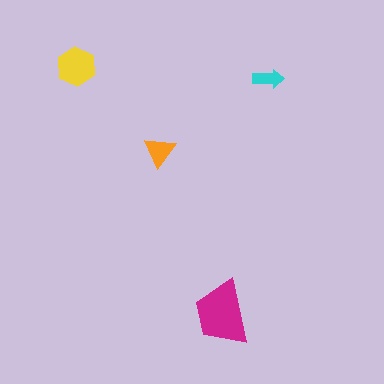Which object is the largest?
The magenta trapezoid.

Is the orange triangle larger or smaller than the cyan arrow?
Larger.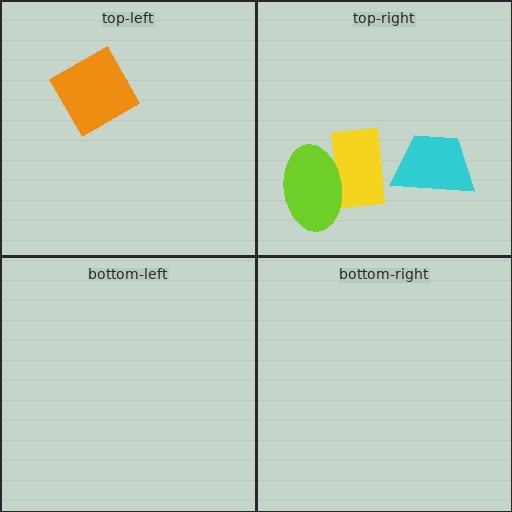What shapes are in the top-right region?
The yellow rectangle, the cyan trapezoid, the lime ellipse.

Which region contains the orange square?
The top-left region.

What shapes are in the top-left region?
The orange square.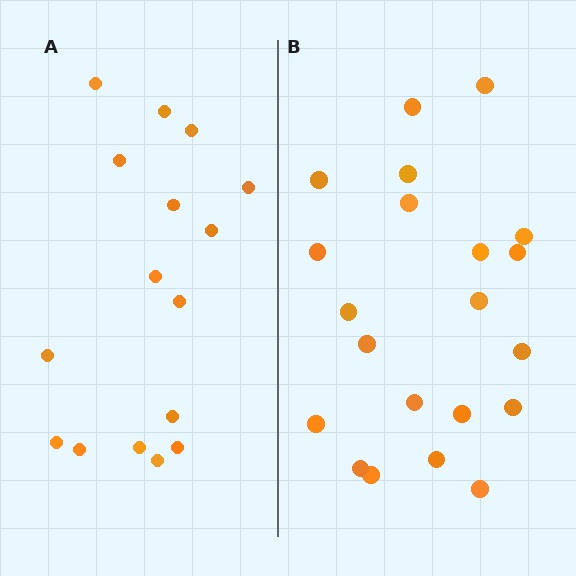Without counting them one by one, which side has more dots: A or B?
Region B (the right region) has more dots.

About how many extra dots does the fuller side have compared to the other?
Region B has about 5 more dots than region A.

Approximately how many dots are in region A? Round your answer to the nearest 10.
About 20 dots. (The exact count is 16, which rounds to 20.)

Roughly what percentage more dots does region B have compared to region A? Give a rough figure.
About 30% more.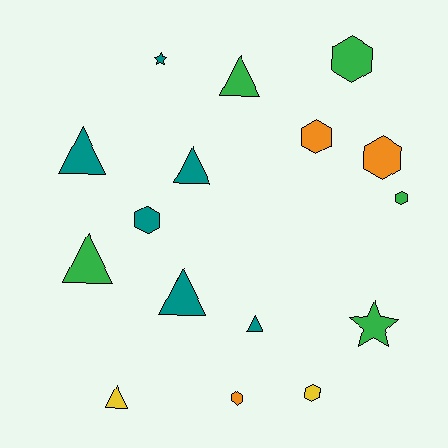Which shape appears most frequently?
Triangle, with 7 objects.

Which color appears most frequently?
Teal, with 6 objects.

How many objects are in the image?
There are 16 objects.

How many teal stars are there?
There is 1 teal star.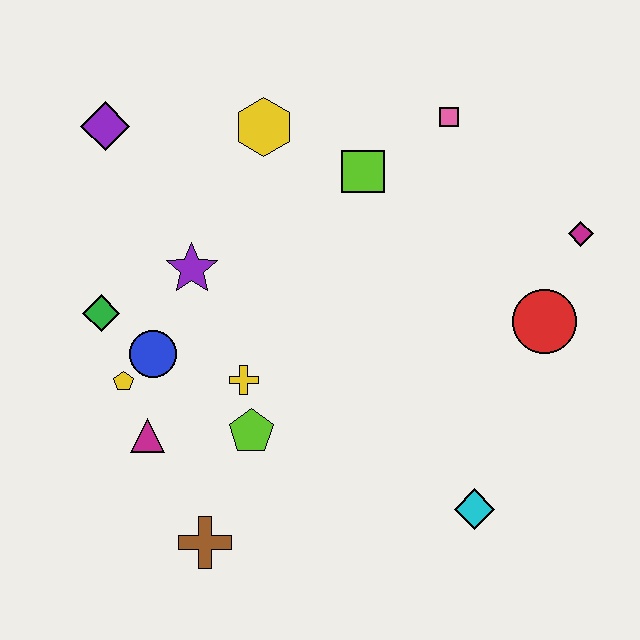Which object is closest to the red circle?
The magenta diamond is closest to the red circle.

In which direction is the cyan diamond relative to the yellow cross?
The cyan diamond is to the right of the yellow cross.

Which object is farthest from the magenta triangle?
The magenta diamond is farthest from the magenta triangle.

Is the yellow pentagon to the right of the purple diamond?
Yes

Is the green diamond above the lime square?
No